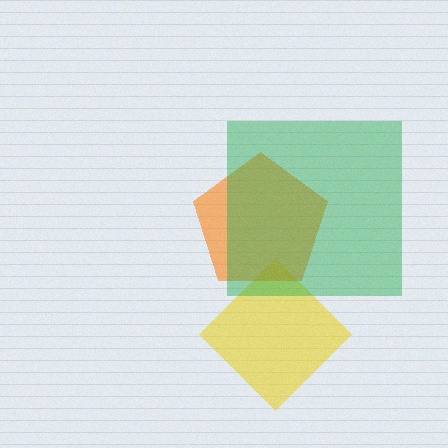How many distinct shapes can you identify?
There are 3 distinct shapes: a yellow diamond, an orange pentagon, a green square.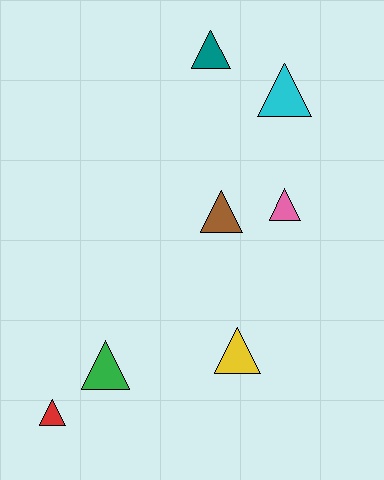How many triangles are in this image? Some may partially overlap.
There are 7 triangles.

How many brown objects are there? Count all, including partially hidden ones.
There is 1 brown object.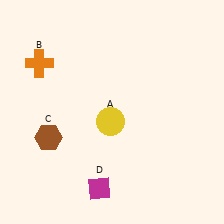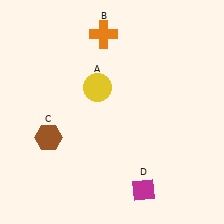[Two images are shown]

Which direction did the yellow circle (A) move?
The yellow circle (A) moved up.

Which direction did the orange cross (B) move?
The orange cross (B) moved right.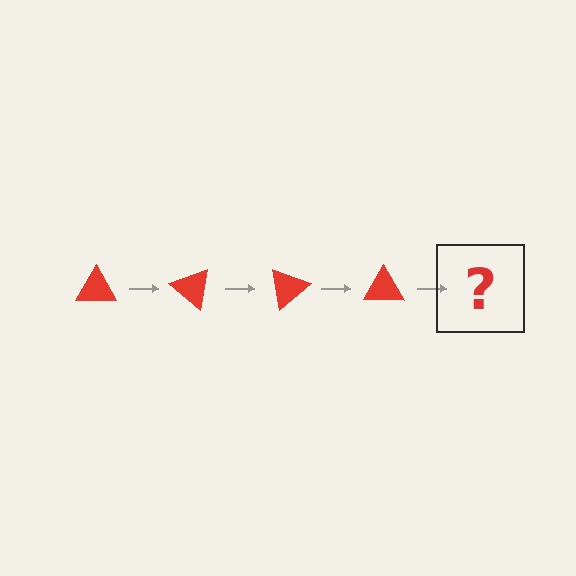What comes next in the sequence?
The next element should be a red triangle rotated 160 degrees.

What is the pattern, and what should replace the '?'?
The pattern is that the triangle rotates 40 degrees each step. The '?' should be a red triangle rotated 160 degrees.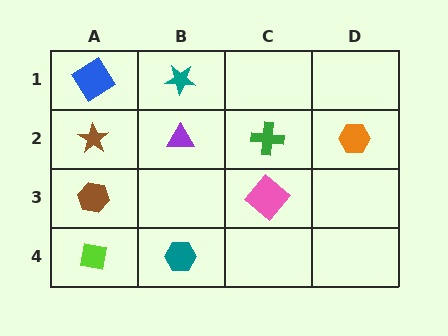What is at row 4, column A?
A lime square.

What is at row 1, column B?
A teal star.